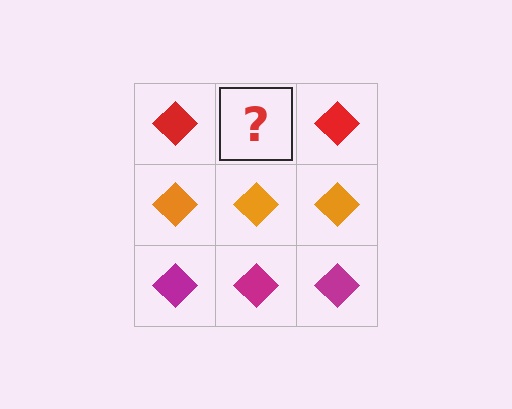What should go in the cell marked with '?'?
The missing cell should contain a red diamond.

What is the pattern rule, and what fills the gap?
The rule is that each row has a consistent color. The gap should be filled with a red diamond.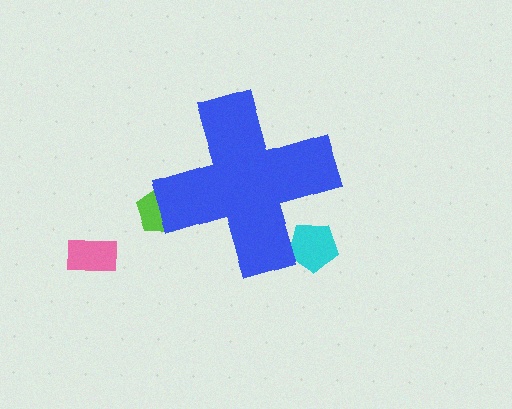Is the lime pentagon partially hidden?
Yes, the lime pentagon is partially hidden behind the blue cross.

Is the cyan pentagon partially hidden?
Yes, the cyan pentagon is partially hidden behind the blue cross.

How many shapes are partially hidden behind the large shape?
2 shapes are partially hidden.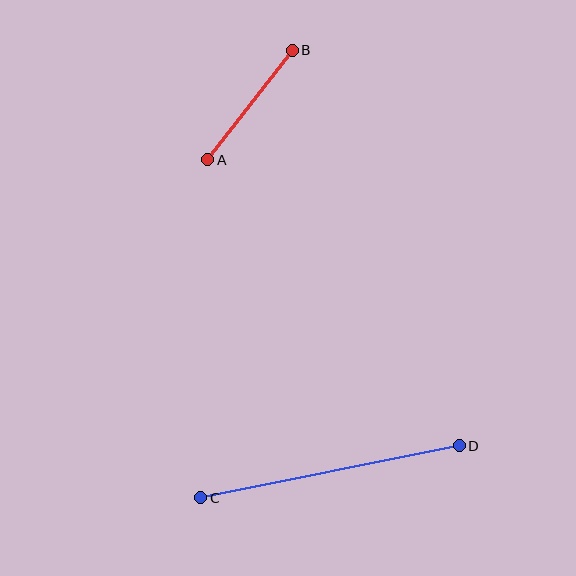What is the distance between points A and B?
The distance is approximately 138 pixels.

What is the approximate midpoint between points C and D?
The midpoint is at approximately (330, 472) pixels.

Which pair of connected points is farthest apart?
Points C and D are farthest apart.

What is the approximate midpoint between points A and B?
The midpoint is at approximately (250, 105) pixels.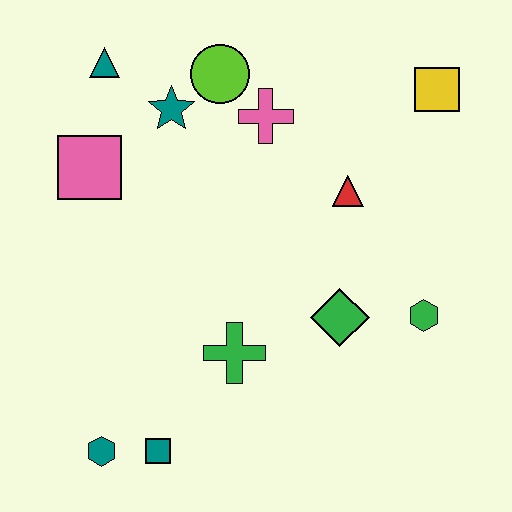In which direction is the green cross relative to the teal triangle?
The green cross is below the teal triangle.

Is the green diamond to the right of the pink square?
Yes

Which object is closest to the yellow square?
The red triangle is closest to the yellow square.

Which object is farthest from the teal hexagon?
The yellow square is farthest from the teal hexagon.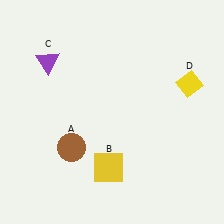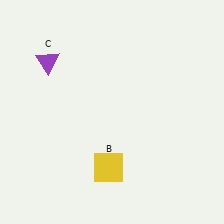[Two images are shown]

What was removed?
The yellow diamond (D), the brown circle (A) were removed in Image 2.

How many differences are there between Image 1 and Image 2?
There are 2 differences between the two images.